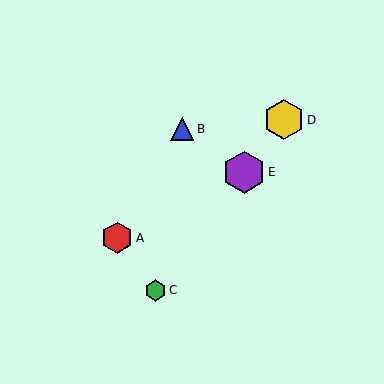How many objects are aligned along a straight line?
3 objects (C, D, E) are aligned along a straight line.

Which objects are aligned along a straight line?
Objects C, D, E are aligned along a straight line.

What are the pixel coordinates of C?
Object C is at (155, 290).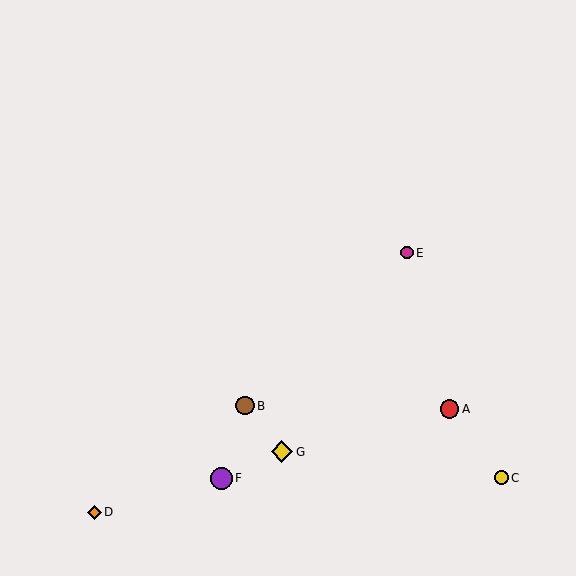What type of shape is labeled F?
Shape F is a purple circle.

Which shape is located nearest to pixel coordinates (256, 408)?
The brown circle (labeled B) at (245, 406) is nearest to that location.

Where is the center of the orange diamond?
The center of the orange diamond is at (94, 512).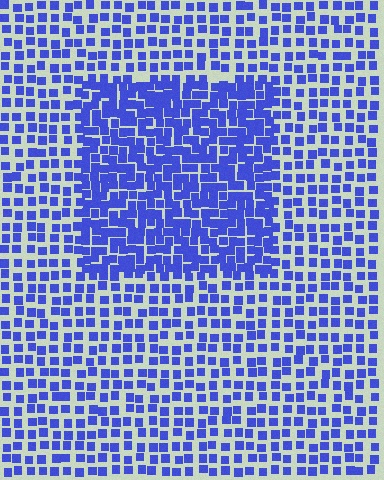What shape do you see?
I see a rectangle.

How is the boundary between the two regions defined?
The boundary is defined by a change in element density (approximately 1.8x ratio). All elements are the same color, size, and shape.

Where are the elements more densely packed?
The elements are more densely packed inside the rectangle boundary.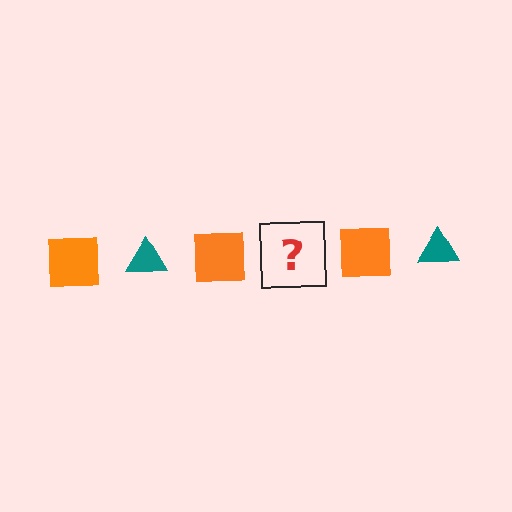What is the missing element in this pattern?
The missing element is a teal triangle.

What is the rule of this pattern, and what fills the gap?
The rule is that the pattern alternates between orange square and teal triangle. The gap should be filled with a teal triangle.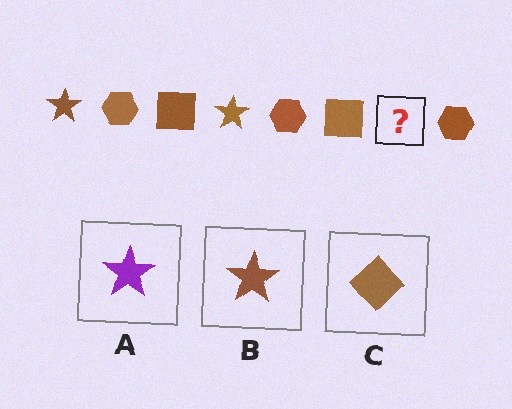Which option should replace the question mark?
Option B.